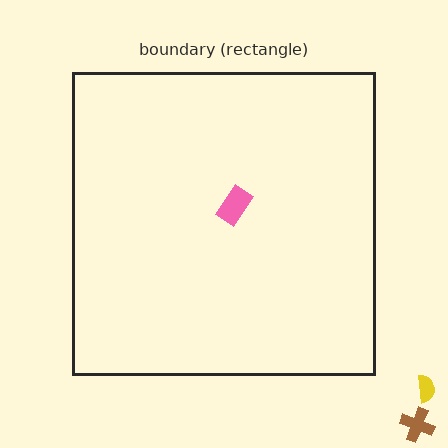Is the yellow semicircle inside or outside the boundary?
Outside.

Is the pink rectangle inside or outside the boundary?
Inside.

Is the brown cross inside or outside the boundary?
Outside.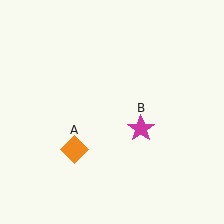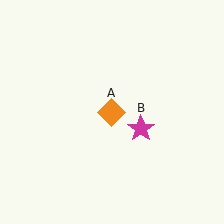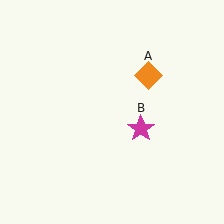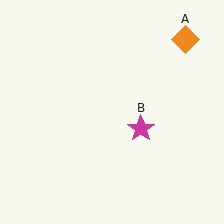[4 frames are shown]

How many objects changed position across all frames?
1 object changed position: orange diamond (object A).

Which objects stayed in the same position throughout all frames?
Magenta star (object B) remained stationary.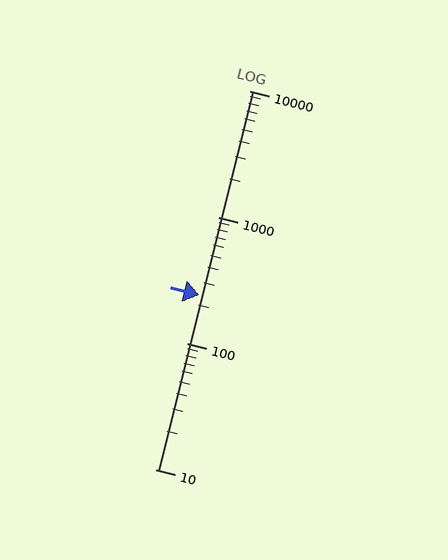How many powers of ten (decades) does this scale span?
The scale spans 3 decades, from 10 to 10000.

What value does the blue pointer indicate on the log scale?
The pointer indicates approximately 240.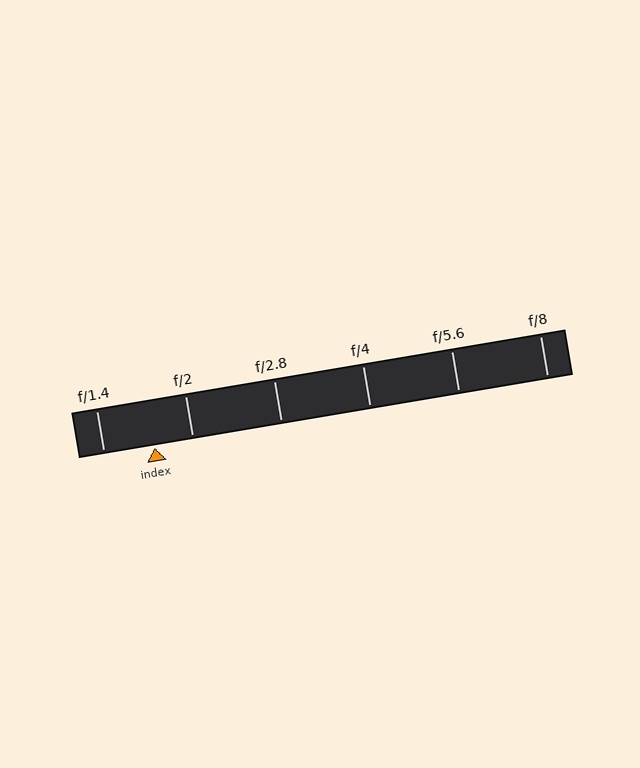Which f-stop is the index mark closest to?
The index mark is closest to f/2.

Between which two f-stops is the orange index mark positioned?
The index mark is between f/1.4 and f/2.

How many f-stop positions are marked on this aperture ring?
There are 6 f-stop positions marked.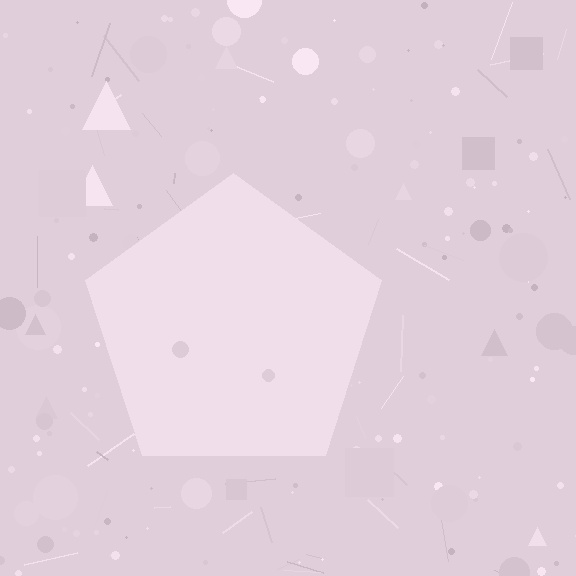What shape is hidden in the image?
A pentagon is hidden in the image.